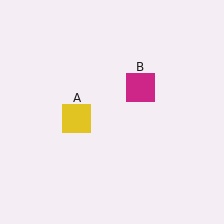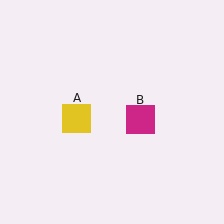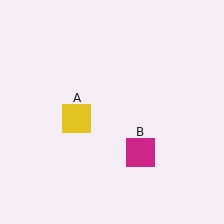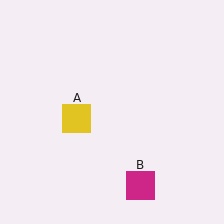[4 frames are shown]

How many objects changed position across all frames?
1 object changed position: magenta square (object B).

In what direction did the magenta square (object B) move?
The magenta square (object B) moved down.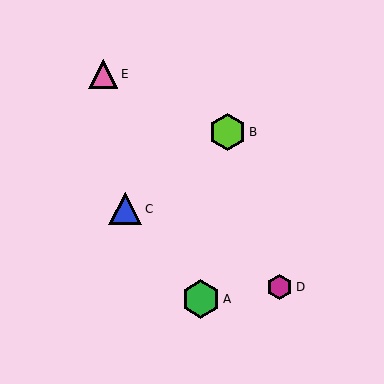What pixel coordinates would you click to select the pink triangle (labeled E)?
Click at (103, 74) to select the pink triangle E.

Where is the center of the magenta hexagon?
The center of the magenta hexagon is at (280, 287).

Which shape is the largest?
The green hexagon (labeled A) is the largest.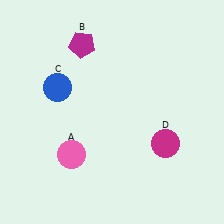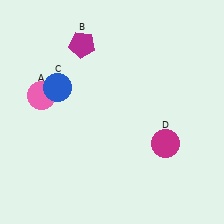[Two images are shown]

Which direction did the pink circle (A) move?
The pink circle (A) moved up.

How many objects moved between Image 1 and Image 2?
1 object moved between the two images.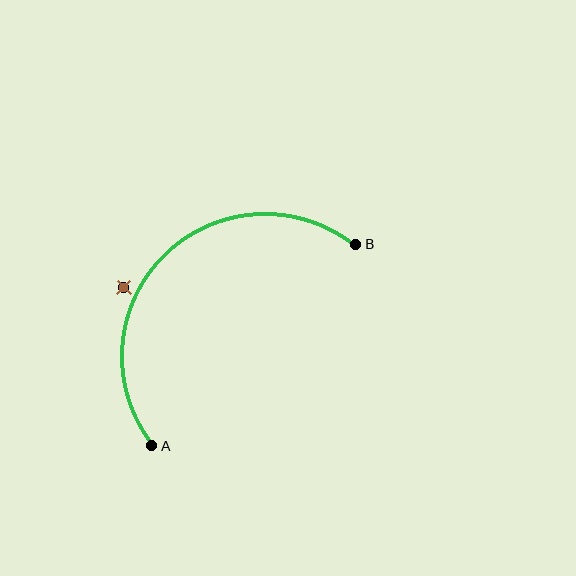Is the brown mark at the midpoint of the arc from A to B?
No — the brown mark does not lie on the arc at all. It sits slightly outside the curve.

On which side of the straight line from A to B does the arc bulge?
The arc bulges above and to the left of the straight line connecting A and B.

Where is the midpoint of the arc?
The arc midpoint is the point on the curve farthest from the straight line joining A and B. It sits above and to the left of that line.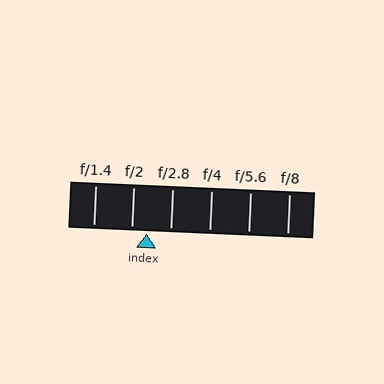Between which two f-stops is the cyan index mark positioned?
The index mark is between f/2 and f/2.8.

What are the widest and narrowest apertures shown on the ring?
The widest aperture shown is f/1.4 and the narrowest is f/8.